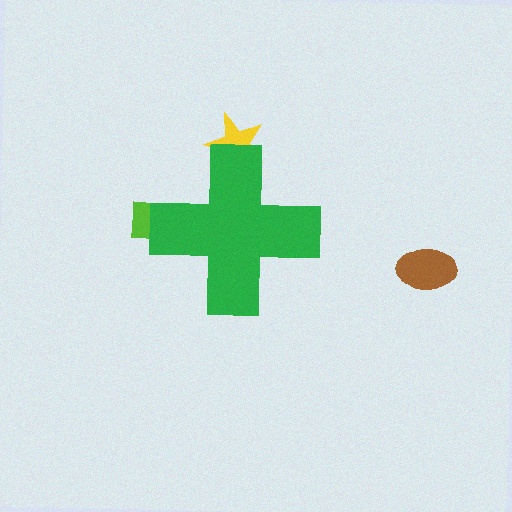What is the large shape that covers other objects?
A green cross.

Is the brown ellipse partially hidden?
No, the brown ellipse is fully visible.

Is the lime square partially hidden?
Yes, the lime square is partially hidden behind the green cross.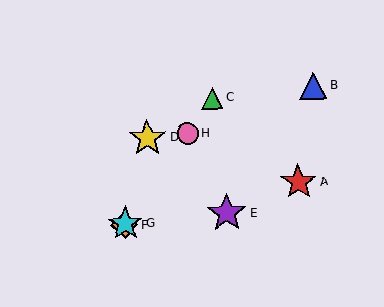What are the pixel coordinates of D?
Object D is at (148, 138).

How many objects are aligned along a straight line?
4 objects (C, F, G, H) are aligned along a straight line.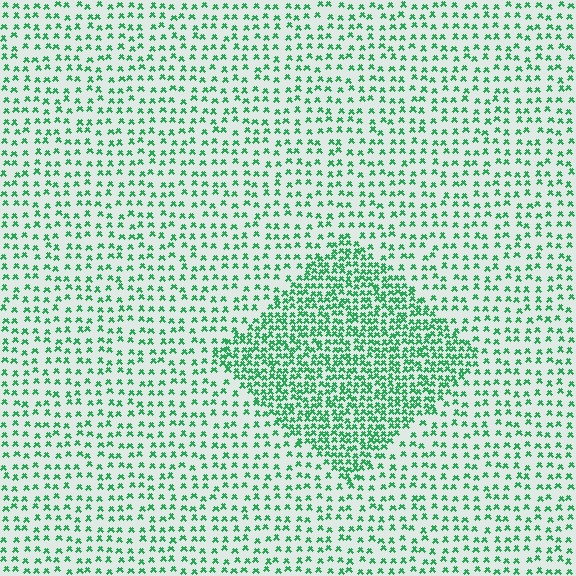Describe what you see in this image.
The image contains small green elements arranged at two different densities. A diamond-shaped region is visible where the elements are more densely packed than the surrounding area.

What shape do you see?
I see a diamond.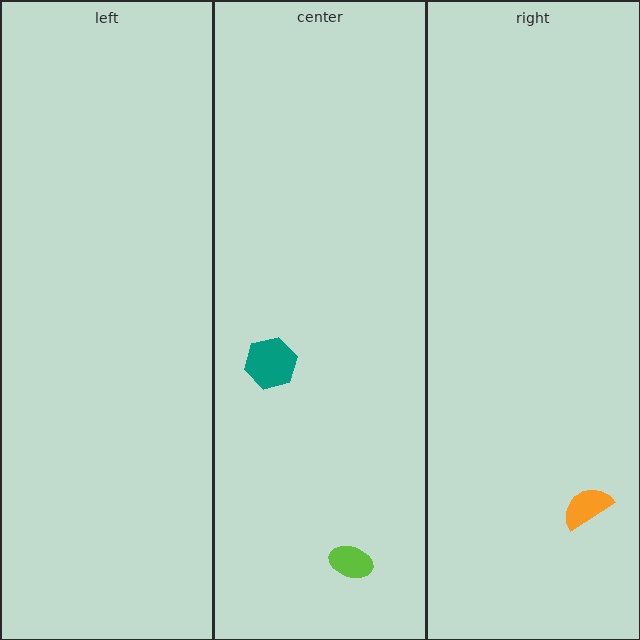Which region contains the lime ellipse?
The center region.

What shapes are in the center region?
The teal hexagon, the lime ellipse.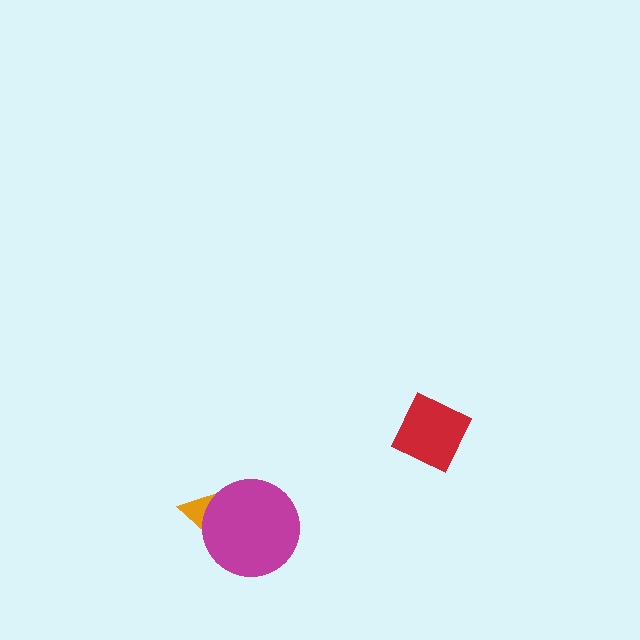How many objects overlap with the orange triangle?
1 object overlaps with the orange triangle.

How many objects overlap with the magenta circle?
1 object overlaps with the magenta circle.